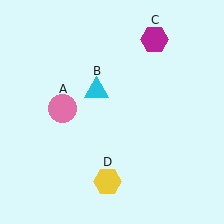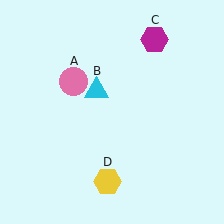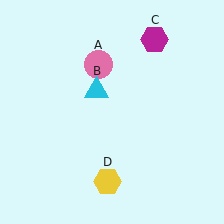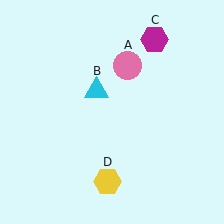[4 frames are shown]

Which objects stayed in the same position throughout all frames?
Cyan triangle (object B) and magenta hexagon (object C) and yellow hexagon (object D) remained stationary.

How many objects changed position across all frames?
1 object changed position: pink circle (object A).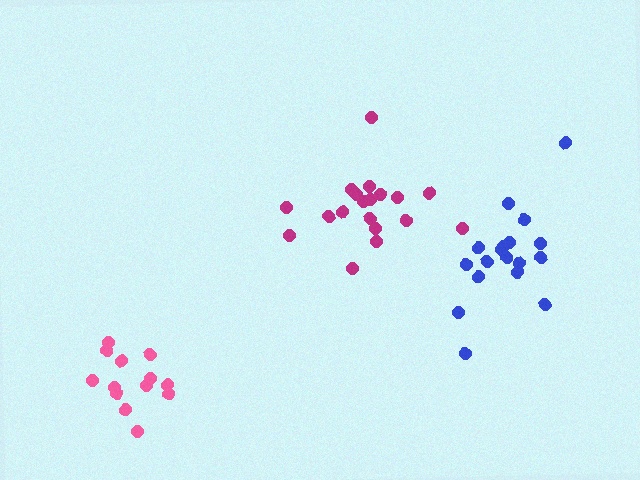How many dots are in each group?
Group 1: 19 dots, Group 2: 13 dots, Group 3: 18 dots (50 total).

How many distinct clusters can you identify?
There are 3 distinct clusters.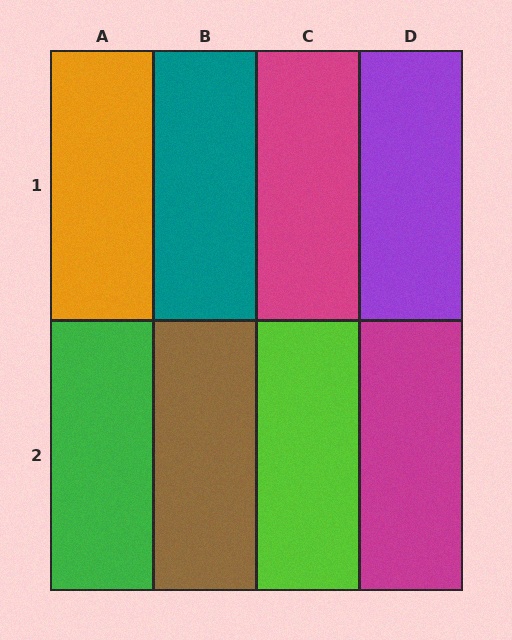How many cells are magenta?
2 cells are magenta.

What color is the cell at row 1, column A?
Orange.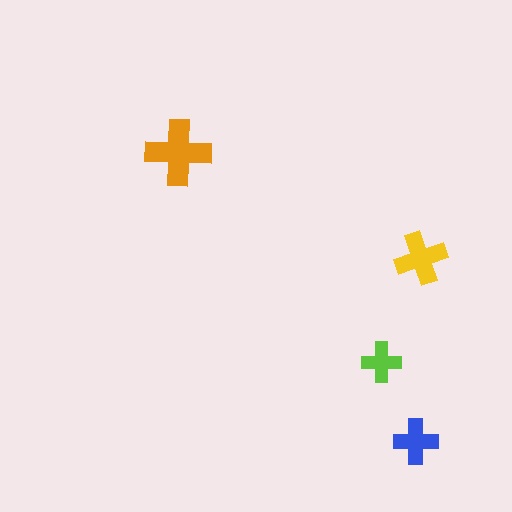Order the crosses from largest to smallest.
the orange one, the yellow one, the blue one, the lime one.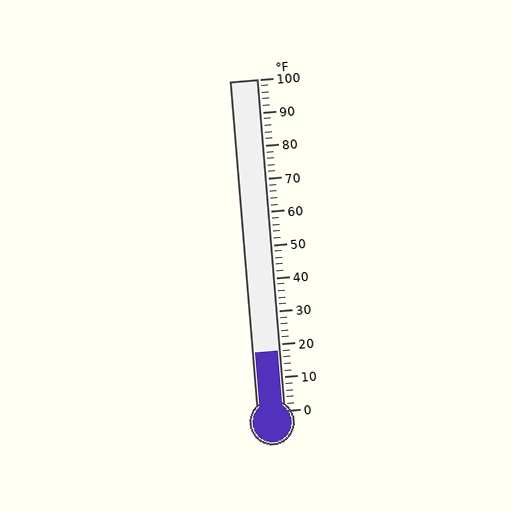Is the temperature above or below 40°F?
The temperature is below 40°F.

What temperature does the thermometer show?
The thermometer shows approximately 18°F.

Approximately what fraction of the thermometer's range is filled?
The thermometer is filled to approximately 20% of its range.